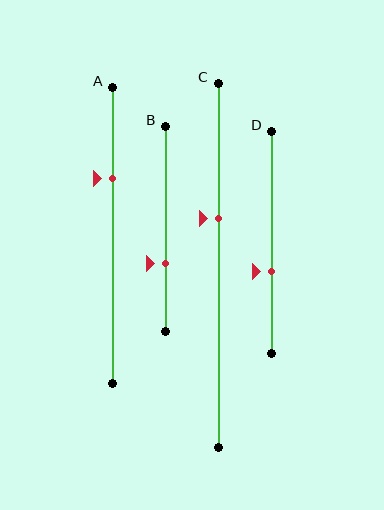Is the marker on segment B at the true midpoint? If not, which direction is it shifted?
No, the marker on segment B is shifted downward by about 17% of the segment length.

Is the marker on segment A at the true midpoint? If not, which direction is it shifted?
No, the marker on segment A is shifted upward by about 19% of the segment length.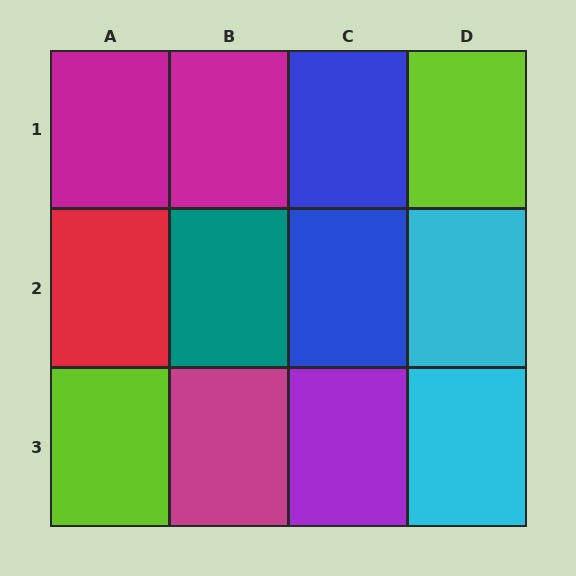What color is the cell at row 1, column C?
Blue.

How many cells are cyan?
2 cells are cyan.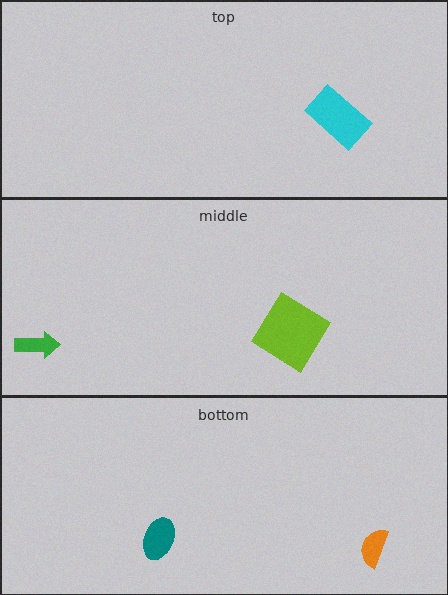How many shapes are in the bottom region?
2.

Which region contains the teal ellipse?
The bottom region.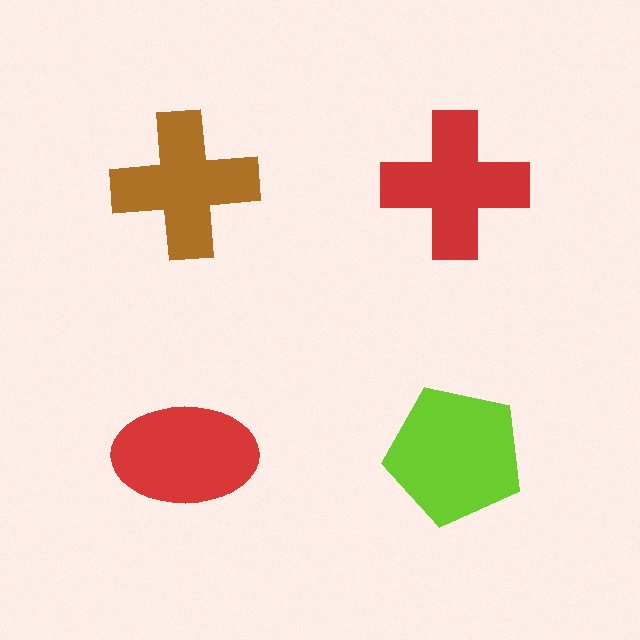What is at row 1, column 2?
A red cross.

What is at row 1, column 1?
A brown cross.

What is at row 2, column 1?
A red ellipse.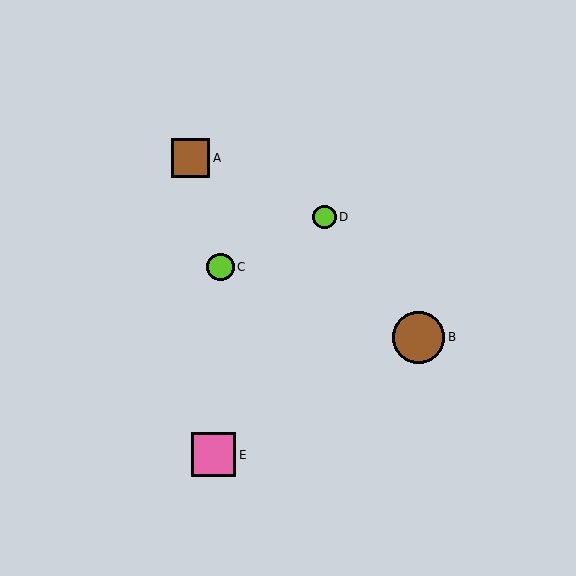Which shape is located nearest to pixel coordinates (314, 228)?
The lime circle (labeled D) at (324, 217) is nearest to that location.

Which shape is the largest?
The brown circle (labeled B) is the largest.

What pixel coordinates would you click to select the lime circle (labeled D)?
Click at (324, 217) to select the lime circle D.